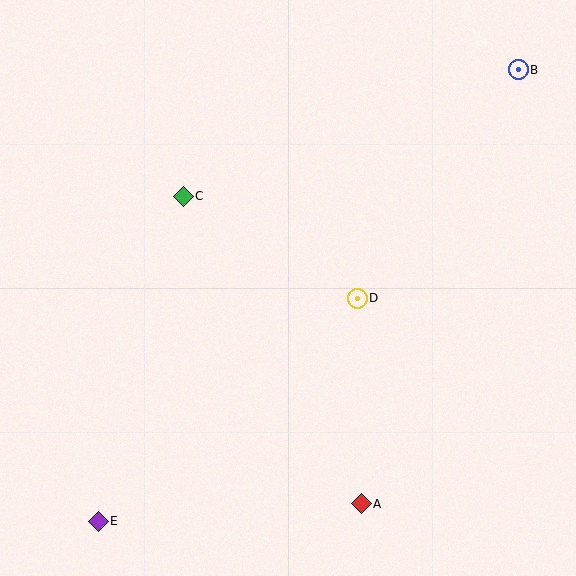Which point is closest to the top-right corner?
Point B is closest to the top-right corner.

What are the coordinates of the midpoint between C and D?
The midpoint between C and D is at (270, 247).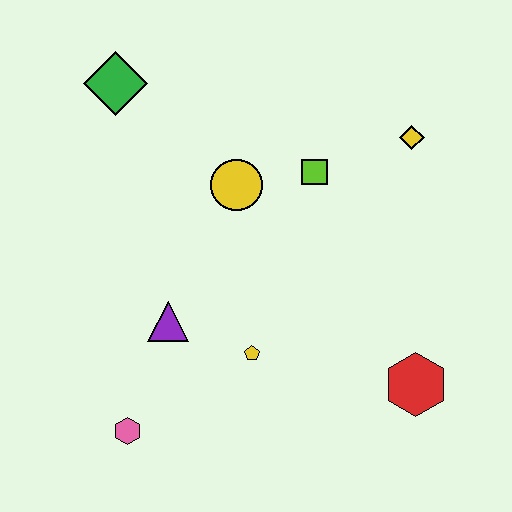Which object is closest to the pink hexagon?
The purple triangle is closest to the pink hexagon.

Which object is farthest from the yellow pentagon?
The green diamond is farthest from the yellow pentagon.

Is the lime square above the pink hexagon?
Yes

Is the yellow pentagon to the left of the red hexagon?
Yes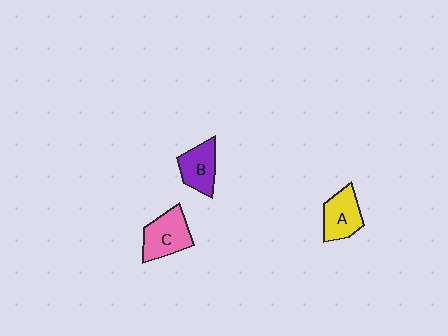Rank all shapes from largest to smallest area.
From largest to smallest: C (pink), A (yellow), B (purple).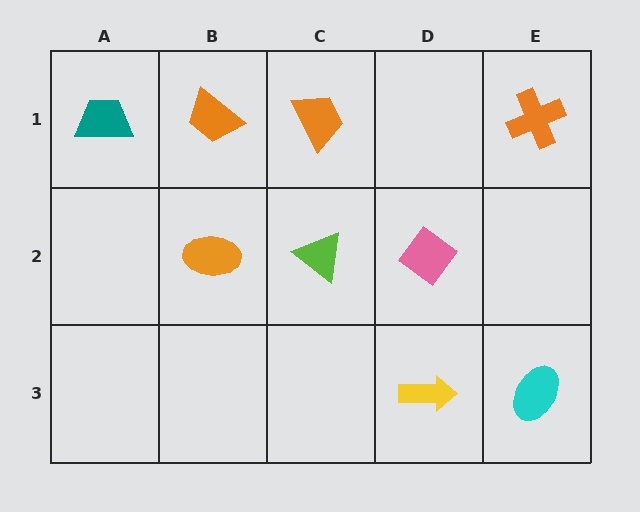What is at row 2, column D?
A pink diamond.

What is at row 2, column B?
An orange ellipse.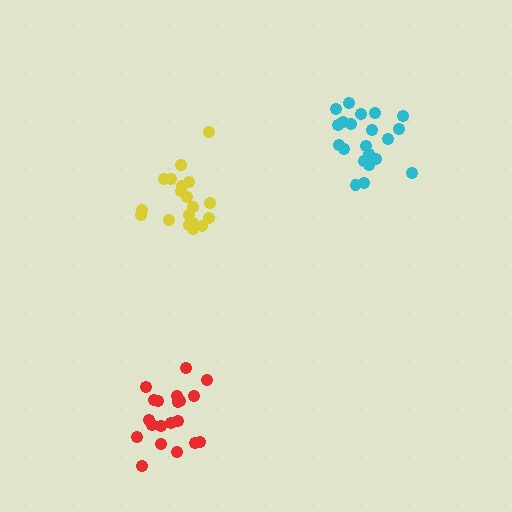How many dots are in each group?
Group 1: 21 dots, Group 2: 21 dots, Group 3: 19 dots (61 total).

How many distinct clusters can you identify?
There are 3 distinct clusters.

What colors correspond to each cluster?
The clusters are colored: cyan, red, yellow.